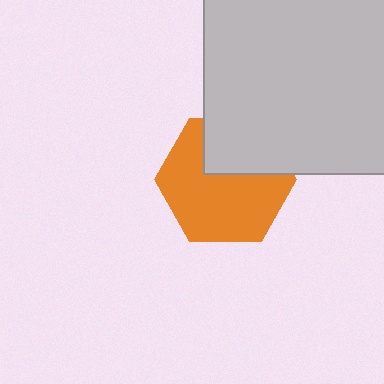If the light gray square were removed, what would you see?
You would see the complete orange hexagon.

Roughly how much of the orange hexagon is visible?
Most of it is visible (roughly 68%).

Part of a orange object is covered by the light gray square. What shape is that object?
It is a hexagon.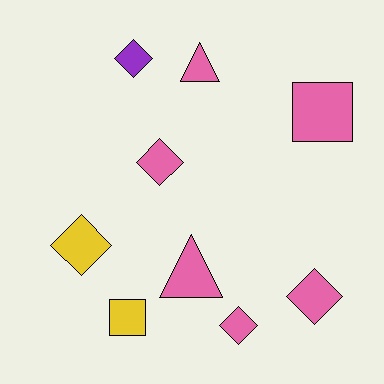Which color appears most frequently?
Pink, with 6 objects.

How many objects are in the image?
There are 9 objects.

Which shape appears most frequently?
Diamond, with 5 objects.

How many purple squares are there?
There are no purple squares.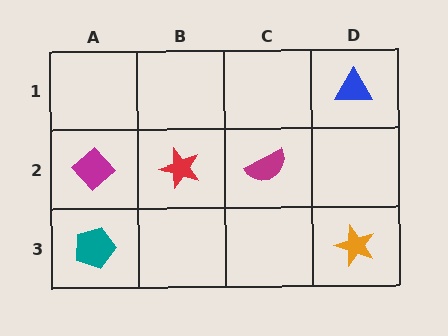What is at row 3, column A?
A teal pentagon.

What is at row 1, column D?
A blue triangle.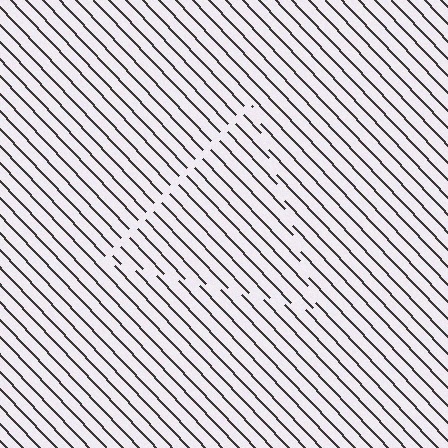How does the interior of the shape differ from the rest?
The interior of the shape contains the same grating, shifted by half a period — the contour is defined by the phase discontinuity where line-ends from the inner and outer gratings abut.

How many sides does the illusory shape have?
3 sides — the line-ends trace a triangle.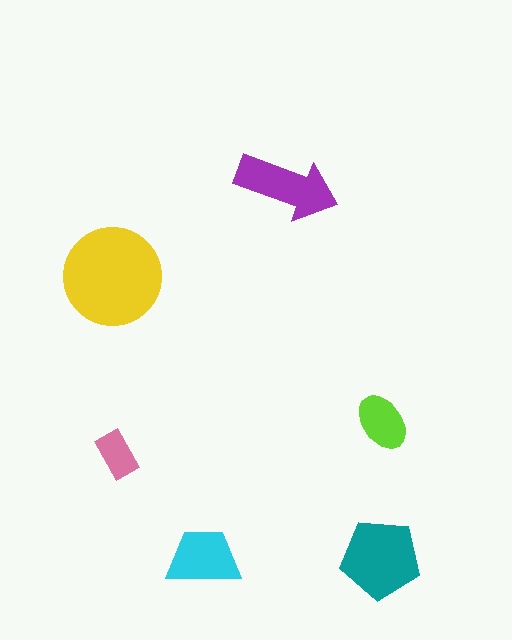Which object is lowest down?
The teal pentagon is bottommost.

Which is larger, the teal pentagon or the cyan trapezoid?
The teal pentagon.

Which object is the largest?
The yellow circle.